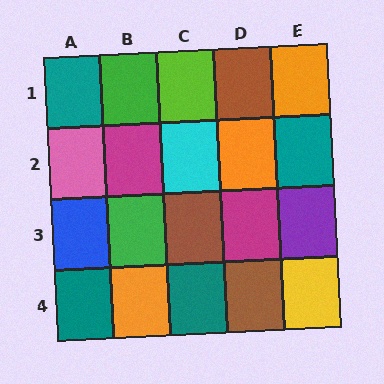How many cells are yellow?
1 cell is yellow.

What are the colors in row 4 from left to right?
Teal, orange, teal, brown, yellow.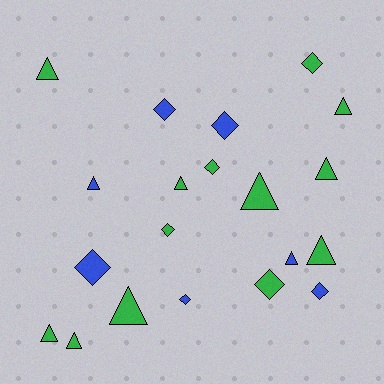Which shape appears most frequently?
Triangle, with 11 objects.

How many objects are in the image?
There are 20 objects.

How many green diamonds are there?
There are 4 green diamonds.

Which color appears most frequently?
Green, with 13 objects.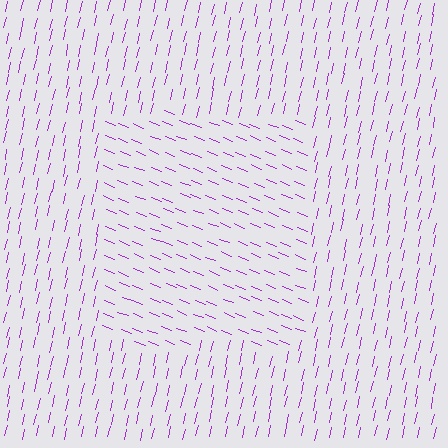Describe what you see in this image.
The image is filled with small purple line segments. A rectangle region in the image has lines oriented differently from the surrounding lines, creating a visible texture boundary.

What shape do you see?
I see a rectangle.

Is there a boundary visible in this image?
Yes, there is a texture boundary formed by a change in line orientation.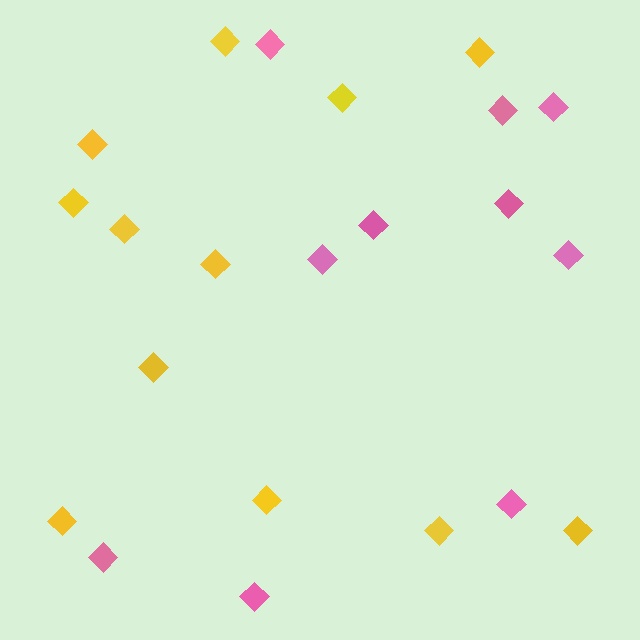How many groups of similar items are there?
There are 2 groups: one group of pink diamonds (10) and one group of yellow diamonds (12).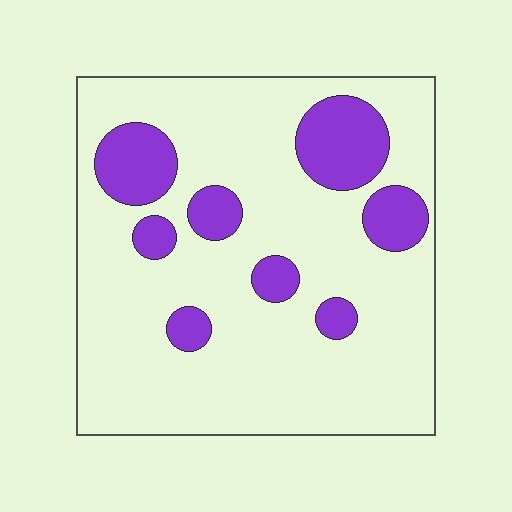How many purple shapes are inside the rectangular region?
8.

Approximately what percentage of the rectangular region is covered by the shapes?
Approximately 20%.